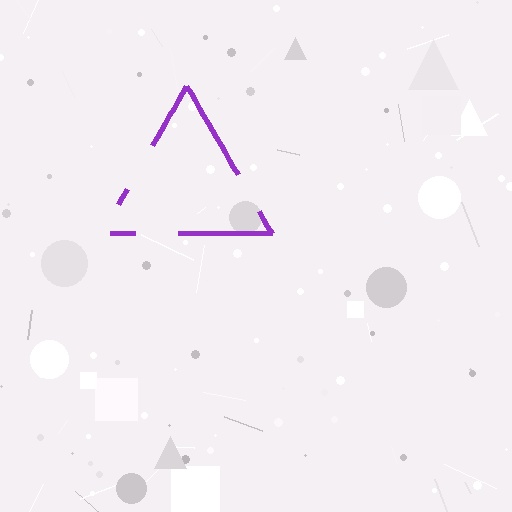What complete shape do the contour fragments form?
The contour fragments form a triangle.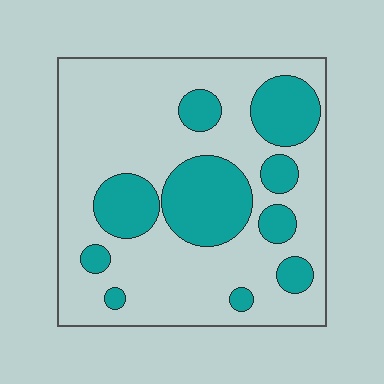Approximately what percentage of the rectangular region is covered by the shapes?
Approximately 30%.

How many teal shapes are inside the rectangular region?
10.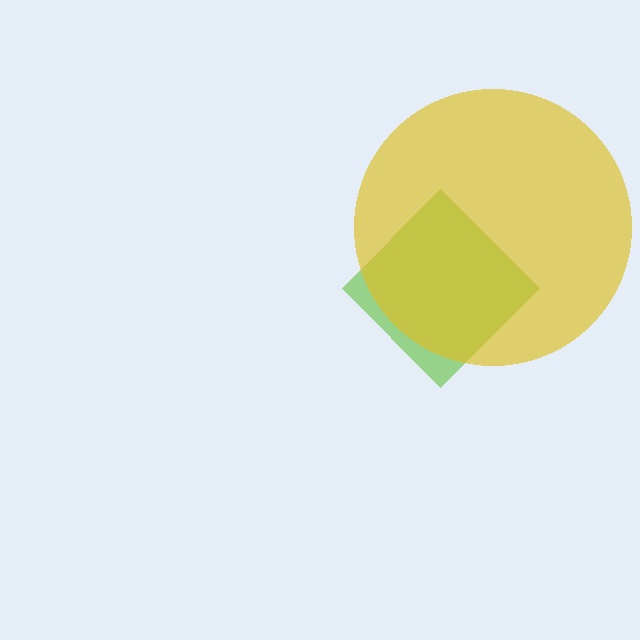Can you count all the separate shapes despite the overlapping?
Yes, there are 2 separate shapes.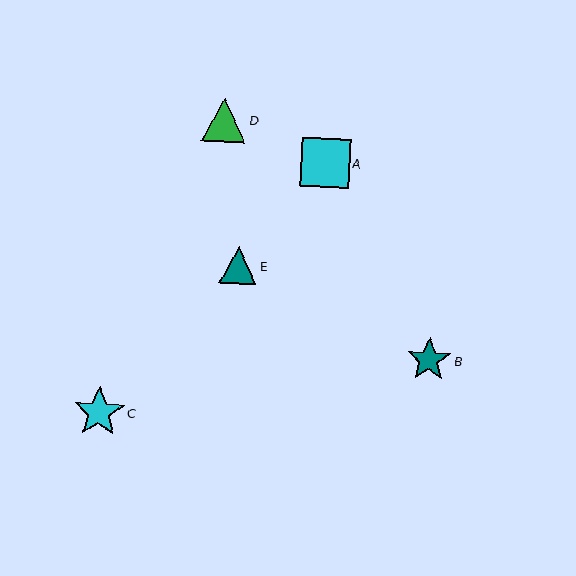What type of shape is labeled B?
Shape B is a teal star.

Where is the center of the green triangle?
The center of the green triangle is at (224, 120).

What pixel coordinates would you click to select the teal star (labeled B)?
Click at (429, 360) to select the teal star B.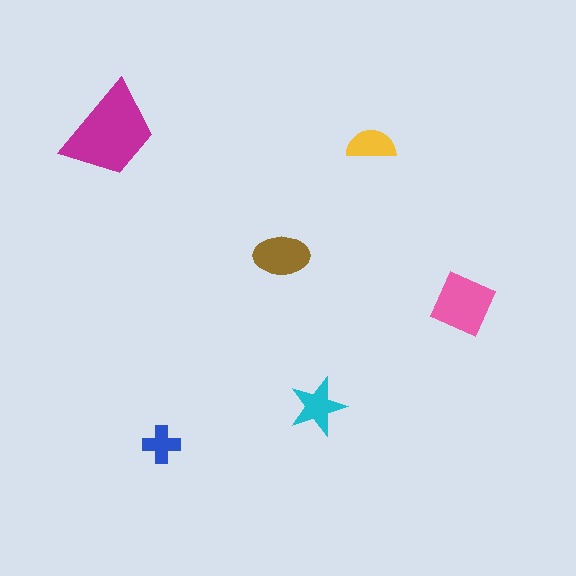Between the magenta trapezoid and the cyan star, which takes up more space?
The magenta trapezoid.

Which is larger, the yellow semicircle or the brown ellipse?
The brown ellipse.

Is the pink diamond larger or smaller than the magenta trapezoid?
Smaller.